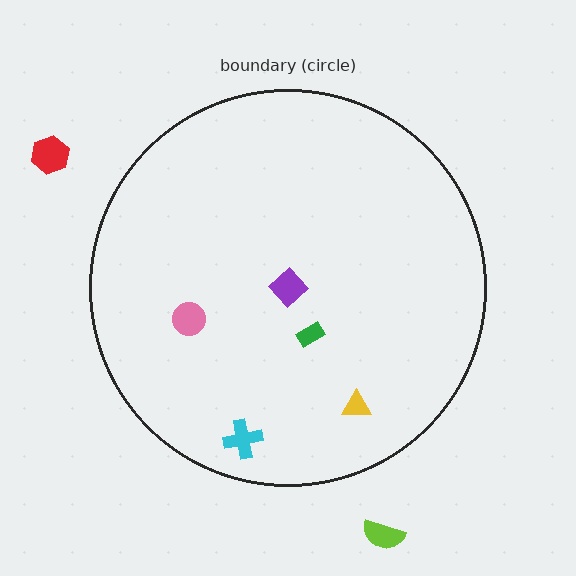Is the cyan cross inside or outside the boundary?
Inside.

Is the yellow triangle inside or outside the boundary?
Inside.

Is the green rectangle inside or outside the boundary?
Inside.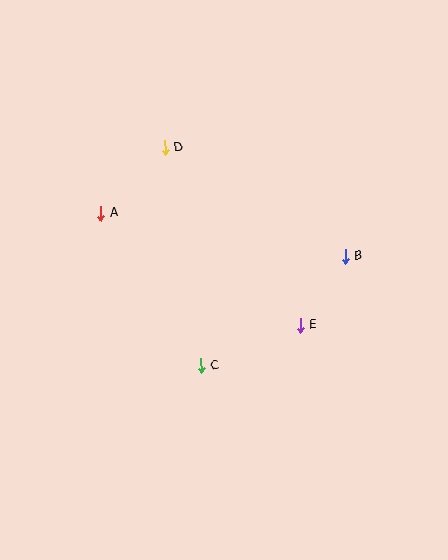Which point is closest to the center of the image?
Point E at (300, 325) is closest to the center.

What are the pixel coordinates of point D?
Point D is at (165, 148).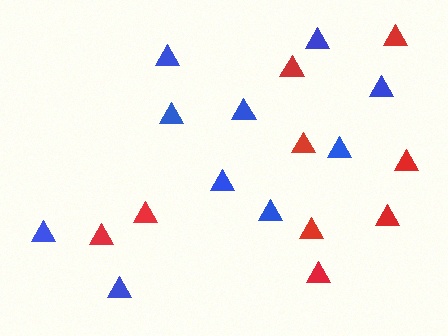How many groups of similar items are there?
There are 2 groups: one group of red triangles (9) and one group of blue triangles (10).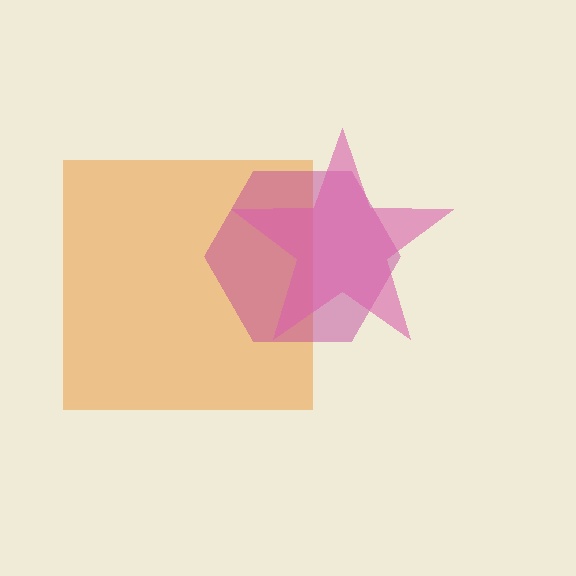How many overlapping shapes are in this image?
There are 3 overlapping shapes in the image.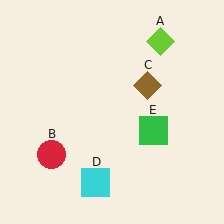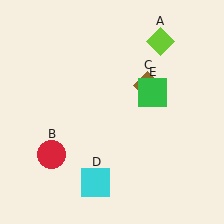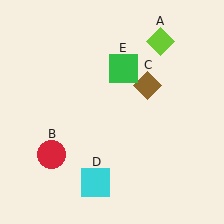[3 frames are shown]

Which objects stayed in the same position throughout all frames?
Lime diamond (object A) and red circle (object B) and brown diamond (object C) and cyan square (object D) remained stationary.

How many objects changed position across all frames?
1 object changed position: green square (object E).